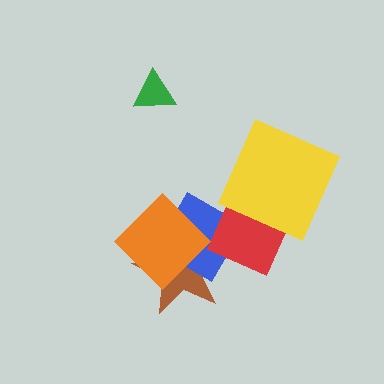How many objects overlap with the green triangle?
0 objects overlap with the green triangle.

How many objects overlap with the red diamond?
3 objects overlap with the red diamond.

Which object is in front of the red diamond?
The yellow square is in front of the red diamond.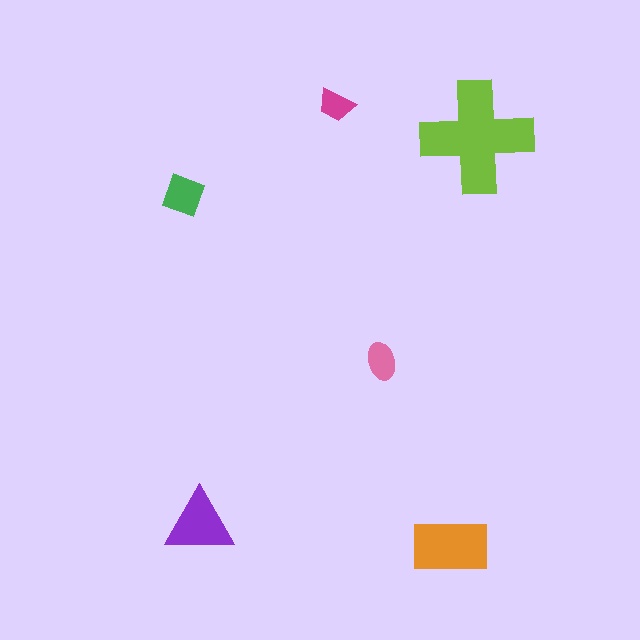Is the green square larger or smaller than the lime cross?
Smaller.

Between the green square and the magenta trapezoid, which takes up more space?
The green square.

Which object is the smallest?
The magenta trapezoid.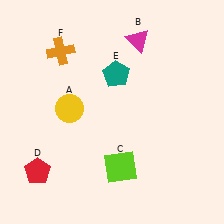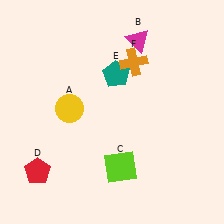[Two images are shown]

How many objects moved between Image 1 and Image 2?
1 object moved between the two images.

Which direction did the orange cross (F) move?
The orange cross (F) moved right.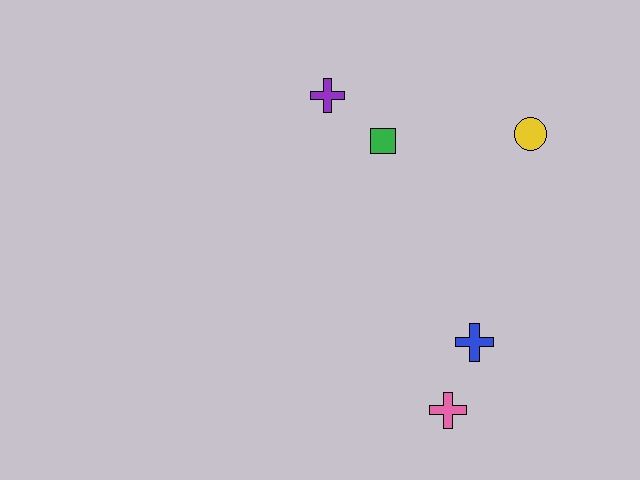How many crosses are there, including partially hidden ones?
There are 3 crosses.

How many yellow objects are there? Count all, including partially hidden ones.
There is 1 yellow object.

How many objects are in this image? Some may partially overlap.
There are 5 objects.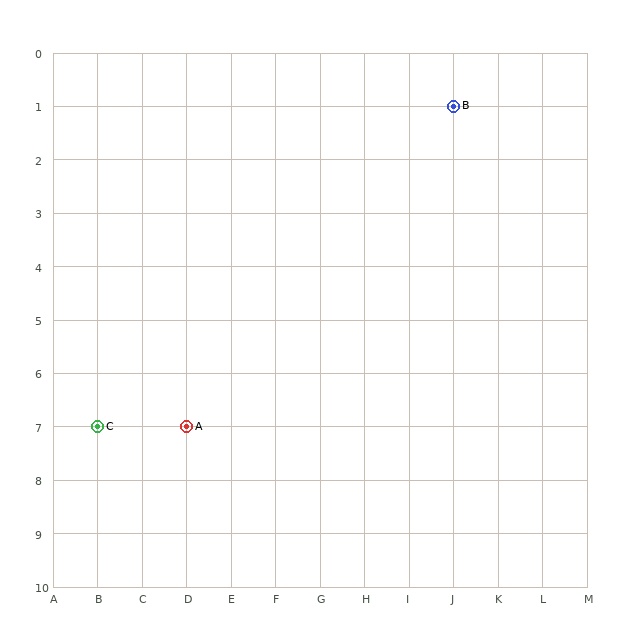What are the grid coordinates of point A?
Point A is at grid coordinates (D, 7).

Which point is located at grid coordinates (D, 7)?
Point A is at (D, 7).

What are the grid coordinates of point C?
Point C is at grid coordinates (B, 7).